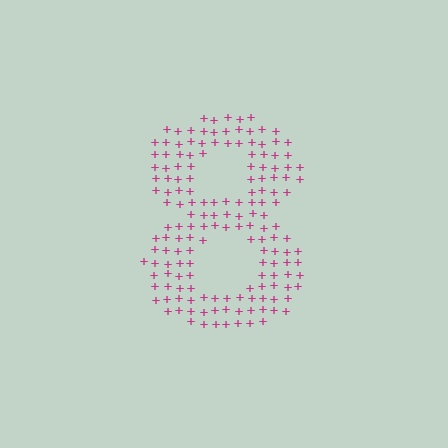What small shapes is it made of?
It is made of small plus signs.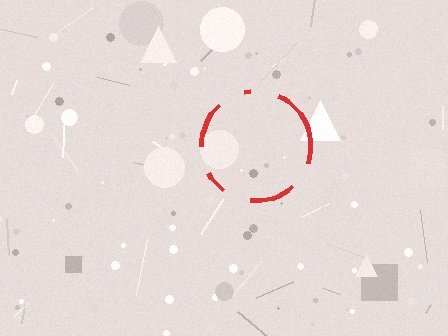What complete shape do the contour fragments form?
The contour fragments form a circle.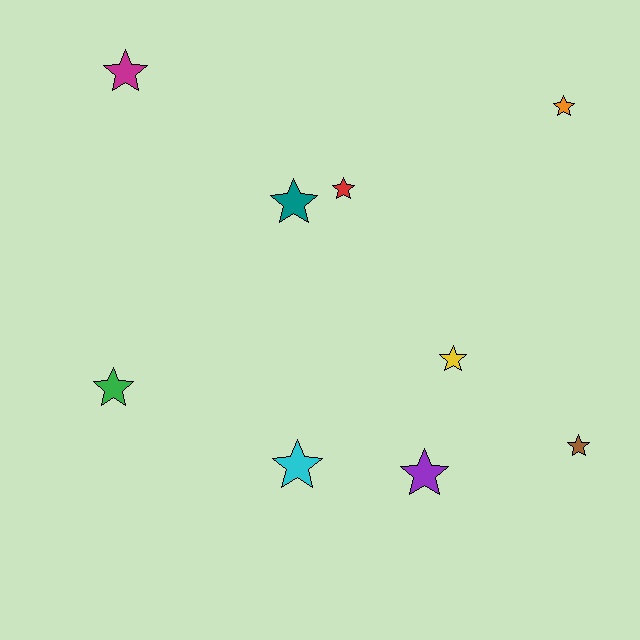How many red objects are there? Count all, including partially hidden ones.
There is 1 red object.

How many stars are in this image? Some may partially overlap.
There are 9 stars.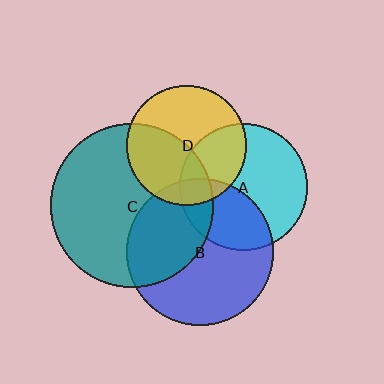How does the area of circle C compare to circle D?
Approximately 1.9 times.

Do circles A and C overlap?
Yes.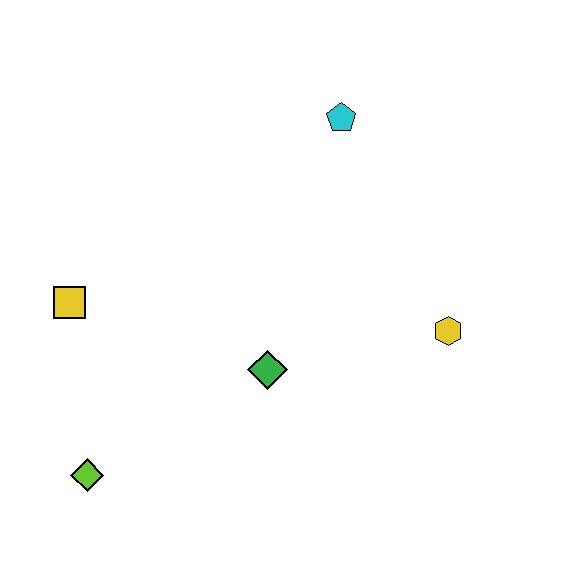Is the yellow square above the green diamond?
Yes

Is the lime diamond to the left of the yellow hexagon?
Yes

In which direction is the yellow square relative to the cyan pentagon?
The yellow square is to the left of the cyan pentagon.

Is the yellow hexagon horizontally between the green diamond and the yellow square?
No